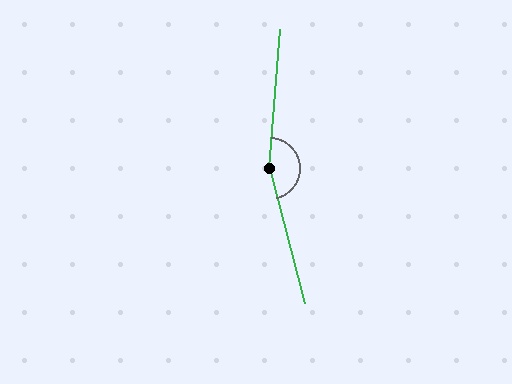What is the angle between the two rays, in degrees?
Approximately 161 degrees.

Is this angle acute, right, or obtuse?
It is obtuse.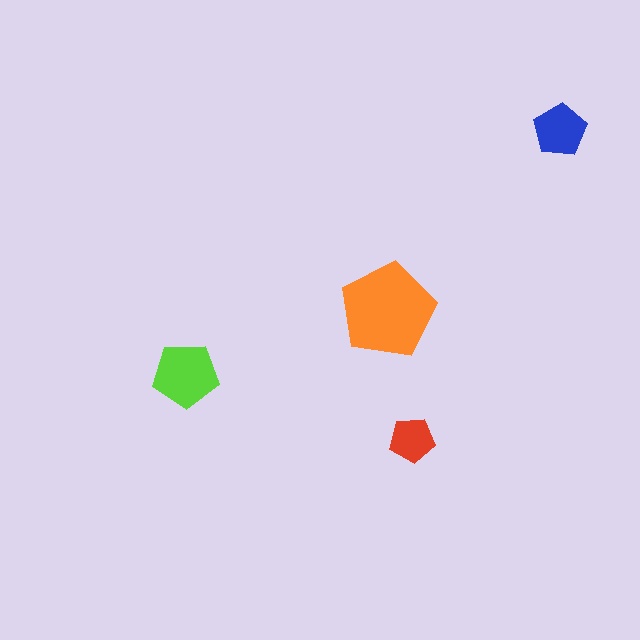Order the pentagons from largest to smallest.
the orange one, the lime one, the blue one, the red one.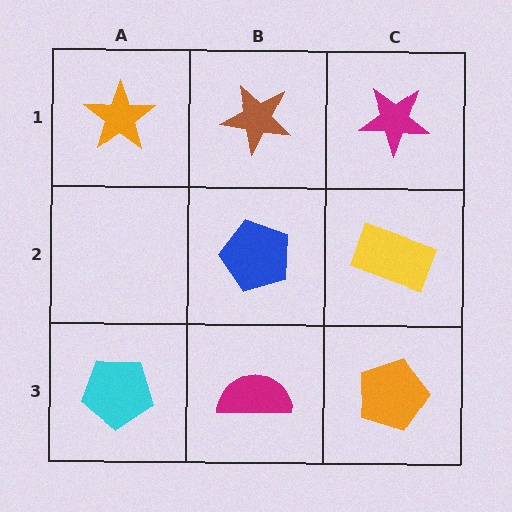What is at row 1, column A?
An orange star.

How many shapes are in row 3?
3 shapes.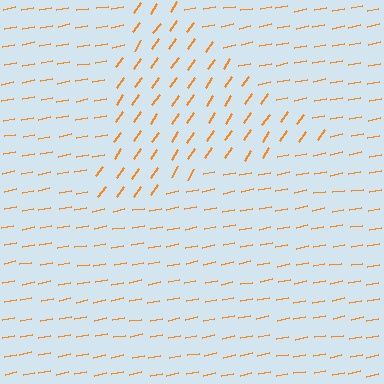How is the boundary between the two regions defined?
The boundary is defined purely by a change in line orientation (approximately 45 degrees difference). All lines are the same color and thickness.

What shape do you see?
I see a triangle.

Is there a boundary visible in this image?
Yes, there is a texture boundary formed by a change in line orientation.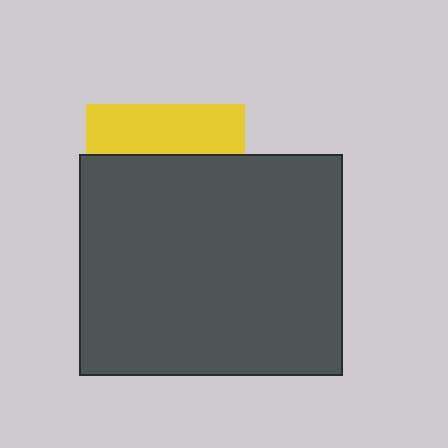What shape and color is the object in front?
The object in front is a dark gray rectangle.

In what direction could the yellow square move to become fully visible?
The yellow square could move up. That would shift it out from behind the dark gray rectangle entirely.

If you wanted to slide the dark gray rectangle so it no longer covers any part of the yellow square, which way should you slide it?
Slide it down — that is the most direct way to separate the two shapes.